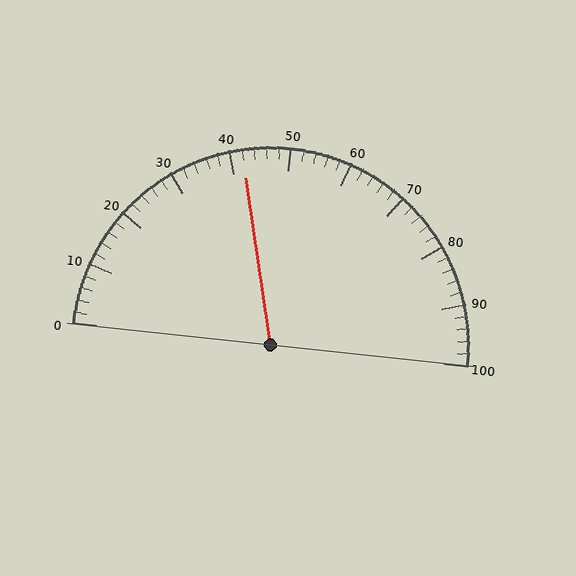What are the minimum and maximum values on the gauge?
The gauge ranges from 0 to 100.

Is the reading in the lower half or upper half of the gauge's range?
The reading is in the lower half of the range (0 to 100).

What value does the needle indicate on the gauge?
The needle indicates approximately 42.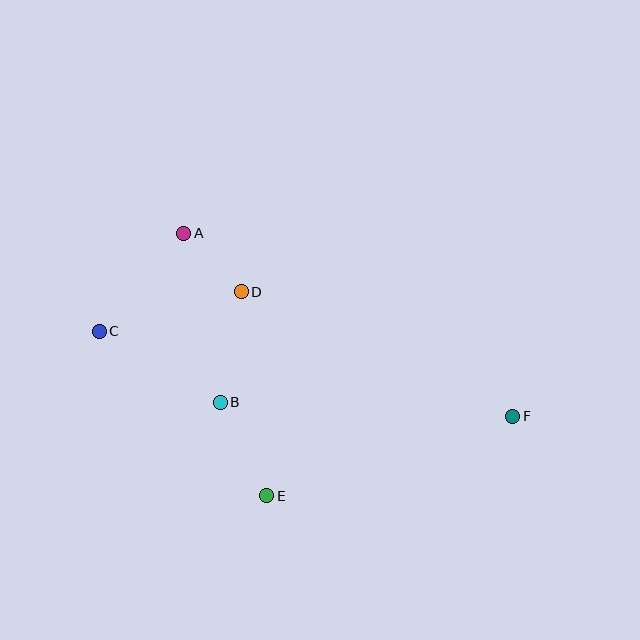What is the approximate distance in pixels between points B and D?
The distance between B and D is approximately 113 pixels.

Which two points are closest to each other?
Points A and D are closest to each other.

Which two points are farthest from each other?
Points C and F are farthest from each other.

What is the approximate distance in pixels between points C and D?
The distance between C and D is approximately 147 pixels.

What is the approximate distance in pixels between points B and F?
The distance between B and F is approximately 292 pixels.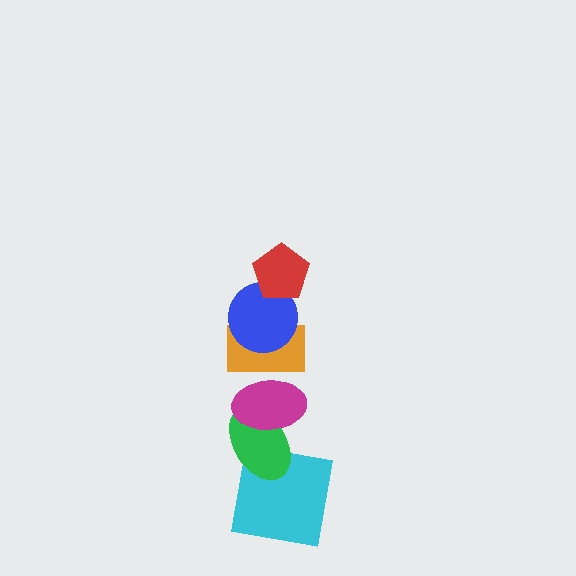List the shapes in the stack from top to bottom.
From top to bottom: the red pentagon, the blue circle, the orange rectangle, the magenta ellipse, the green ellipse, the cyan square.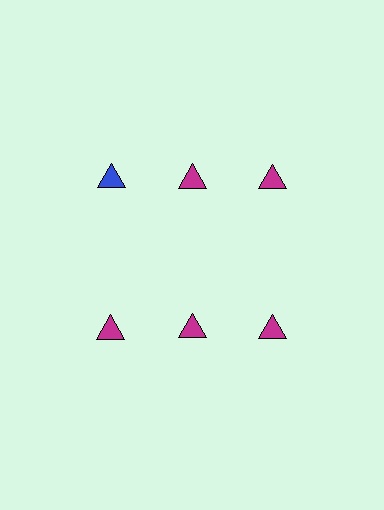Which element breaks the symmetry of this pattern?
The blue triangle in the top row, leftmost column breaks the symmetry. All other shapes are magenta triangles.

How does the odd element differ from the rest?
It has a different color: blue instead of magenta.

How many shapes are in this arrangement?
There are 6 shapes arranged in a grid pattern.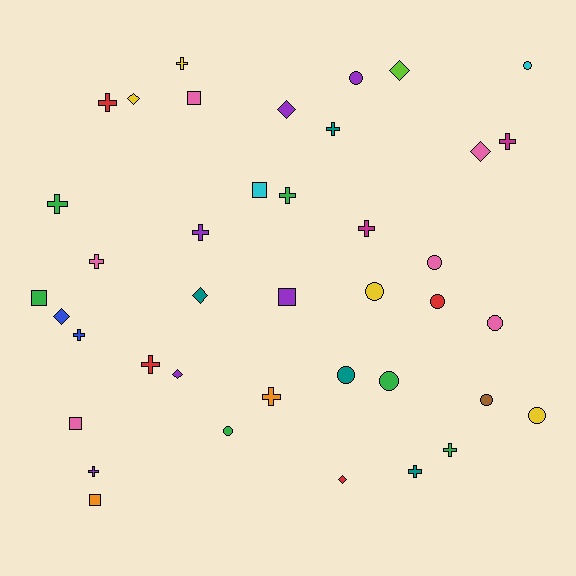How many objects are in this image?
There are 40 objects.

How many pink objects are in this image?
There are 6 pink objects.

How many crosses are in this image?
There are 15 crosses.